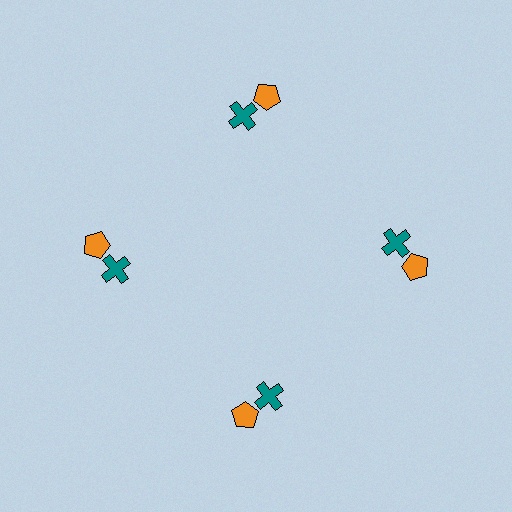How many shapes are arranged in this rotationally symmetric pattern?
There are 8 shapes, arranged in 4 groups of 2.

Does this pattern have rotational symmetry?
Yes, this pattern has 4-fold rotational symmetry. It looks the same after rotating 90 degrees around the center.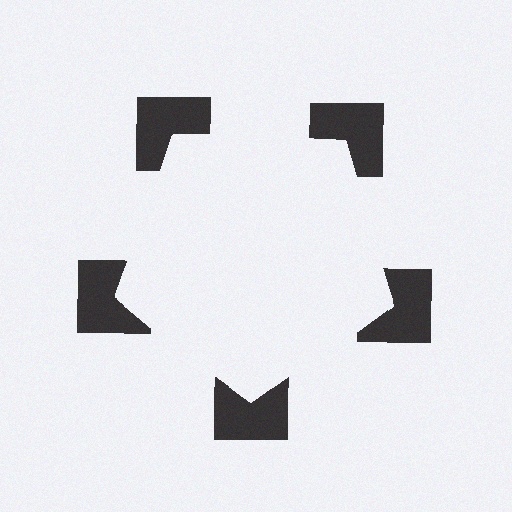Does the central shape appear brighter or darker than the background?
It typically appears slightly brighter than the background, even though no actual brightness change is drawn.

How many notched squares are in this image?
There are 5 — one at each vertex of the illusory pentagon.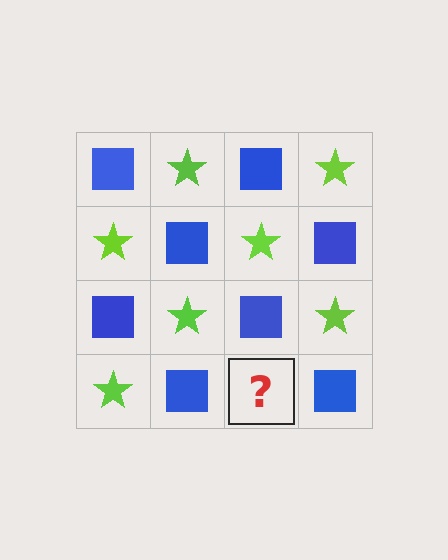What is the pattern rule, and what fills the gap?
The rule is that it alternates blue square and lime star in a checkerboard pattern. The gap should be filled with a lime star.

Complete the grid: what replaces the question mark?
The question mark should be replaced with a lime star.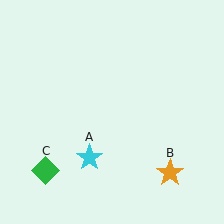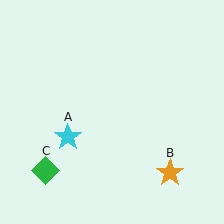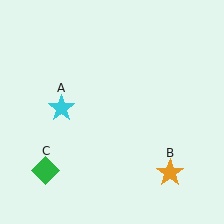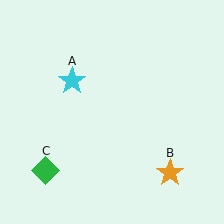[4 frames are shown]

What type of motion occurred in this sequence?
The cyan star (object A) rotated clockwise around the center of the scene.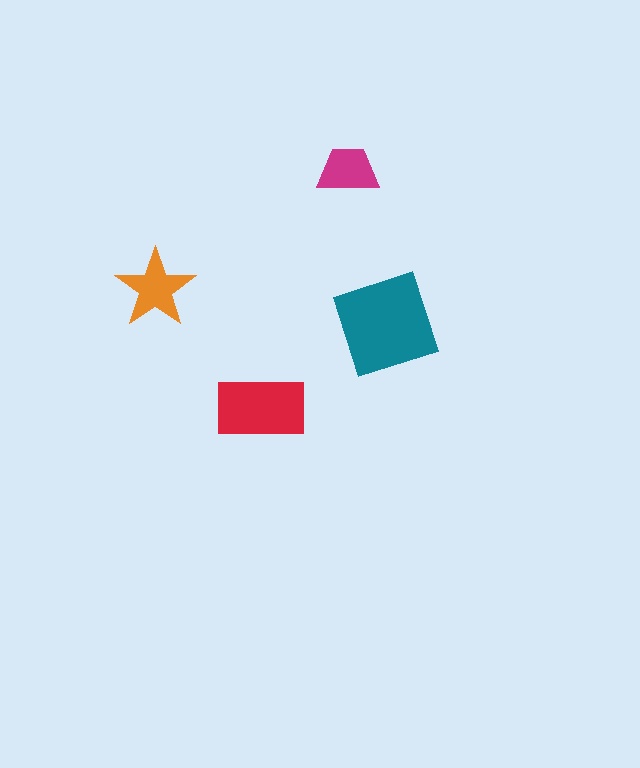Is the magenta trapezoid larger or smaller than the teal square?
Smaller.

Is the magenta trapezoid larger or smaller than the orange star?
Smaller.